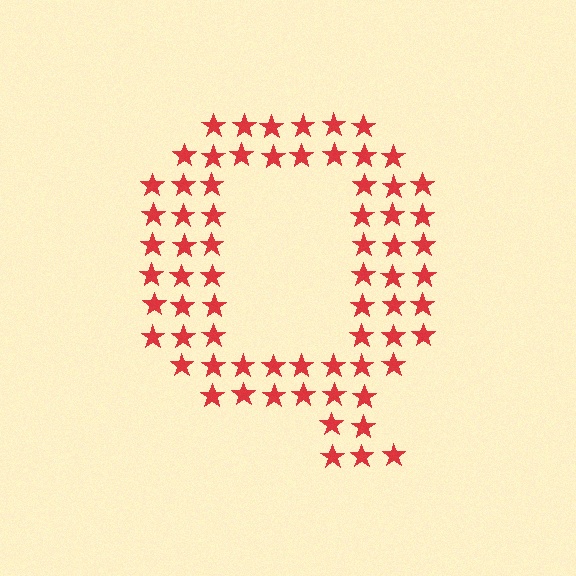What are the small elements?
The small elements are stars.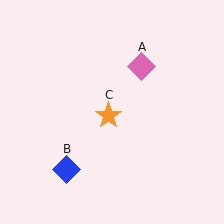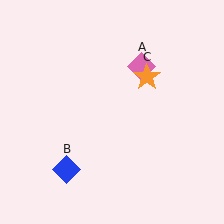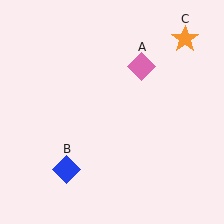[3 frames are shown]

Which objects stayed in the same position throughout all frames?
Pink diamond (object A) and blue diamond (object B) remained stationary.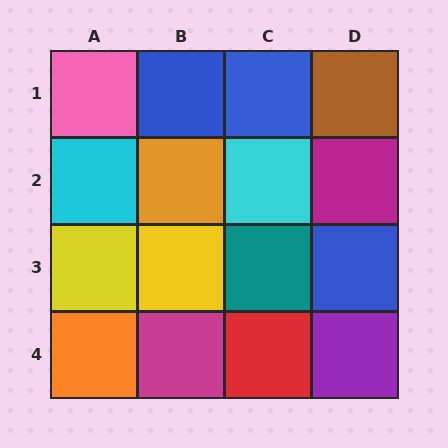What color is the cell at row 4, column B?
Magenta.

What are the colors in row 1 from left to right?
Pink, blue, blue, brown.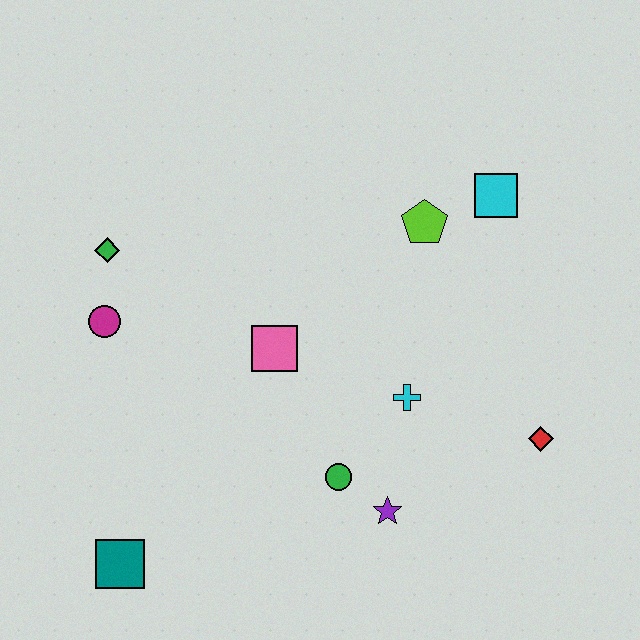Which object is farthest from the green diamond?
The red diamond is farthest from the green diamond.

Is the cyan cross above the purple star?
Yes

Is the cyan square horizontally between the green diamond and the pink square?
No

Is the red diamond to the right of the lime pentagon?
Yes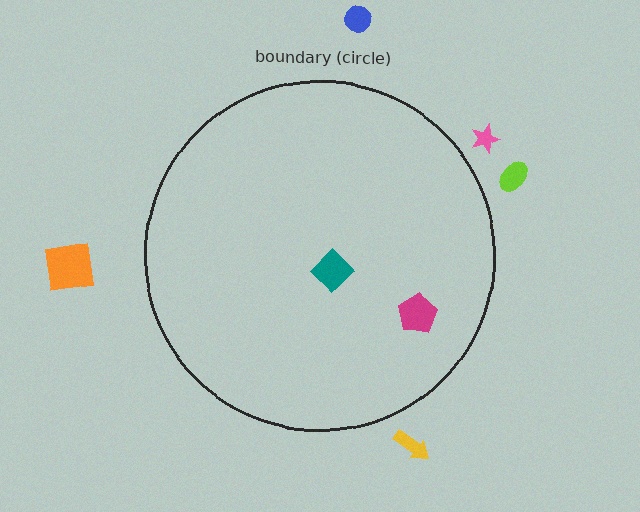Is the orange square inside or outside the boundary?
Outside.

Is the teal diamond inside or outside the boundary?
Inside.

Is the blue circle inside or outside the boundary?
Outside.